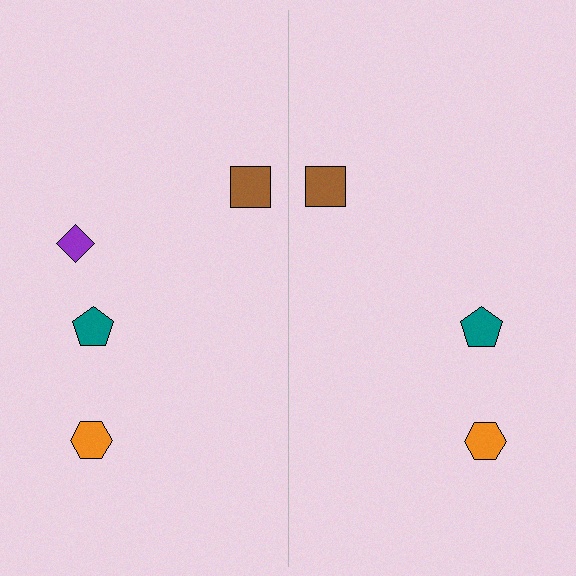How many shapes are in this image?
There are 7 shapes in this image.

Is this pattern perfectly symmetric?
No, the pattern is not perfectly symmetric. A purple diamond is missing from the right side.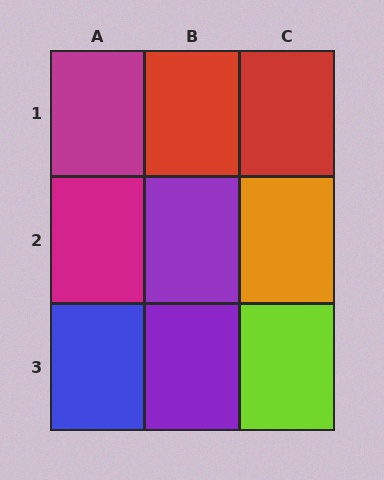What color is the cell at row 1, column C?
Red.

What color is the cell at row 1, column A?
Magenta.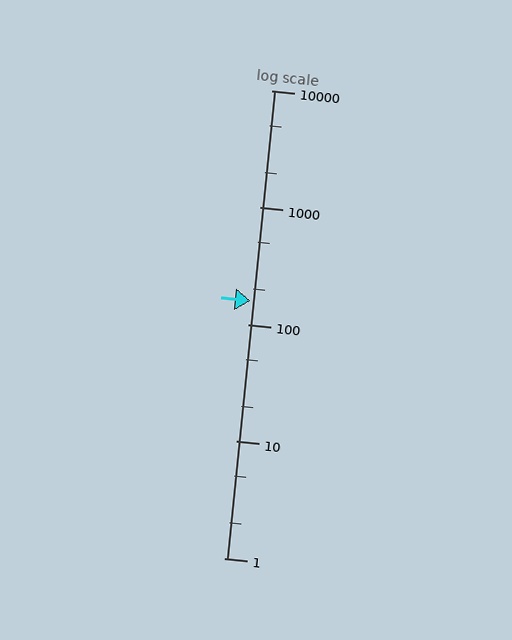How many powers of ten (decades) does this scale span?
The scale spans 4 decades, from 1 to 10000.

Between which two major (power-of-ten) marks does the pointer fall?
The pointer is between 100 and 1000.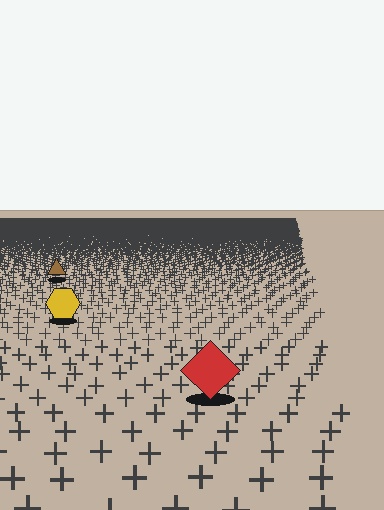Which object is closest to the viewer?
The red diamond is closest. The texture marks near it are larger and more spread out.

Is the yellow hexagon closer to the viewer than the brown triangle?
Yes. The yellow hexagon is closer — you can tell from the texture gradient: the ground texture is coarser near it.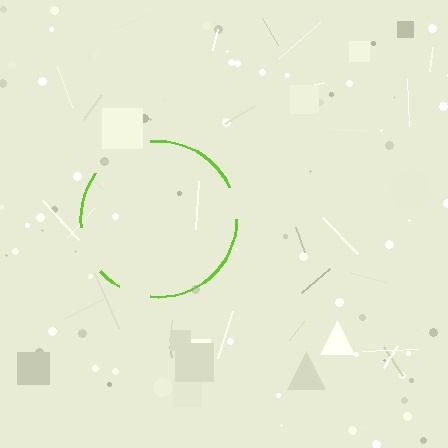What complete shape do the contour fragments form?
The contour fragments form a circle.